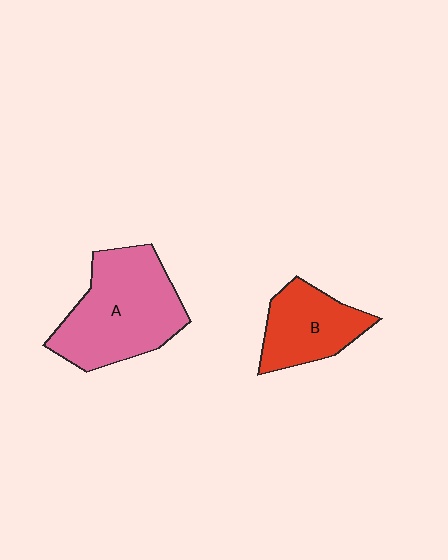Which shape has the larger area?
Shape A (pink).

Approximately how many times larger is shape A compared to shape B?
Approximately 1.7 times.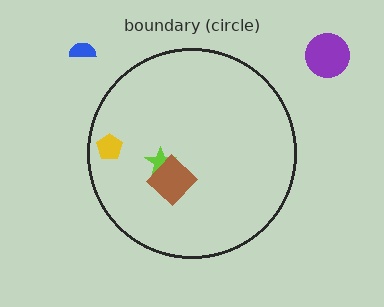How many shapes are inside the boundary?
3 inside, 2 outside.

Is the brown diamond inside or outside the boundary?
Inside.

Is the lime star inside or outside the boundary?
Inside.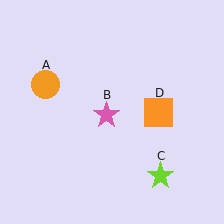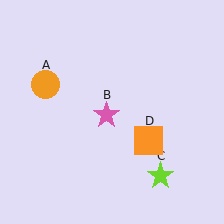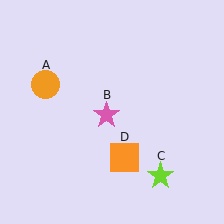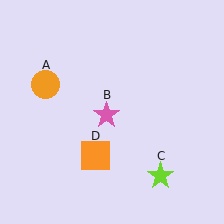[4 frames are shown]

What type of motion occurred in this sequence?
The orange square (object D) rotated clockwise around the center of the scene.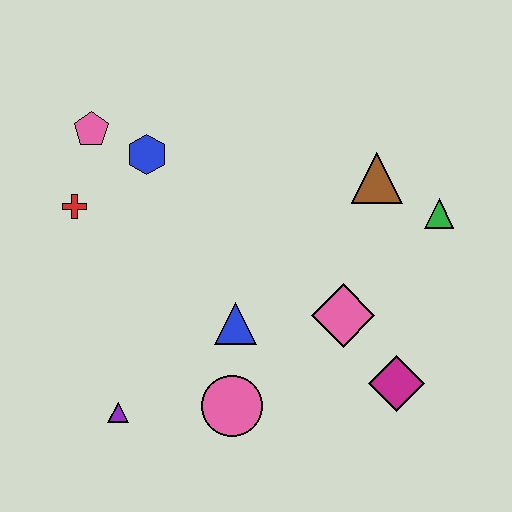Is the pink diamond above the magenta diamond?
Yes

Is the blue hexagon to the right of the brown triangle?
No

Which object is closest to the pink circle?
The blue triangle is closest to the pink circle.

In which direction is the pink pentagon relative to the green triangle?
The pink pentagon is to the left of the green triangle.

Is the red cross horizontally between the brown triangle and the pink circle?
No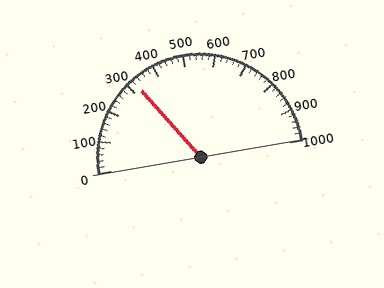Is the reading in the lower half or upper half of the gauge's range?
The reading is in the lower half of the range (0 to 1000).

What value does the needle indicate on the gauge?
The needle indicates approximately 320.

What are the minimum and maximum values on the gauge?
The gauge ranges from 0 to 1000.